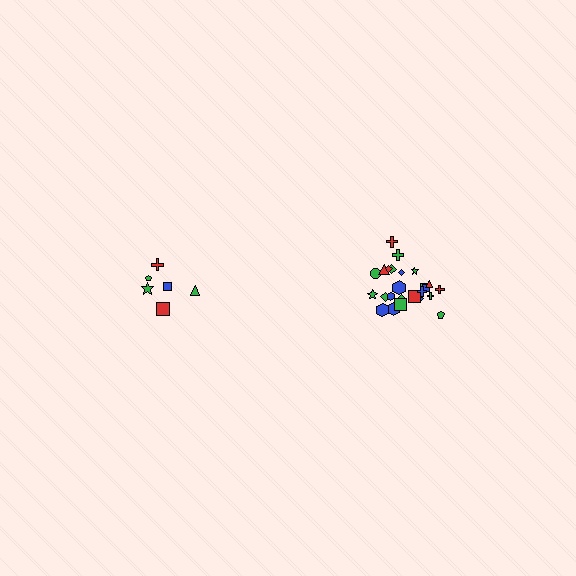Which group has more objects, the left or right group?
The right group.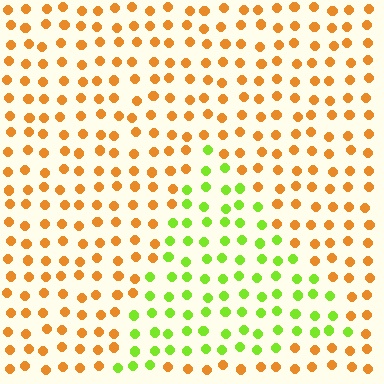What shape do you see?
I see a triangle.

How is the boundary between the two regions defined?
The boundary is defined purely by a slight shift in hue (about 64 degrees). Spacing, size, and orientation are identical on both sides.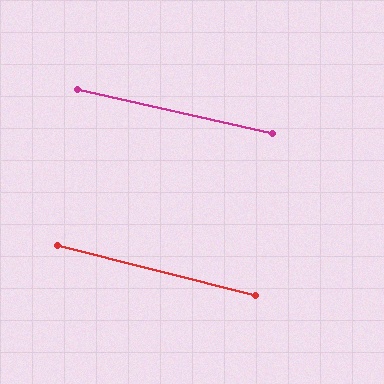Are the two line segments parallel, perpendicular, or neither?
Parallel — their directions differ by only 1.3°.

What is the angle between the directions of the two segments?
Approximately 1 degree.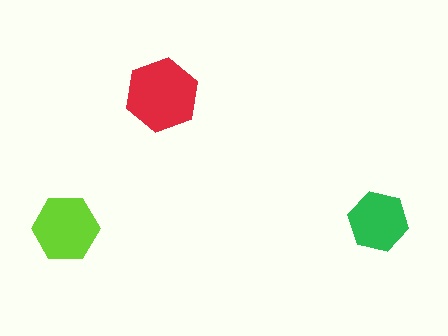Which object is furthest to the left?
The lime hexagon is leftmost.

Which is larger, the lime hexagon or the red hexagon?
The red one.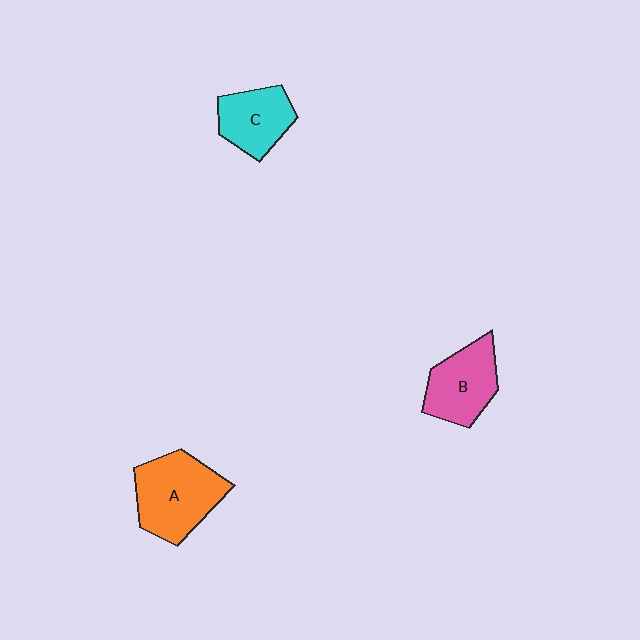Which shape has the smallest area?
Shape C (cyan).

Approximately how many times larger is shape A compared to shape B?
Approximately 1.3 times.